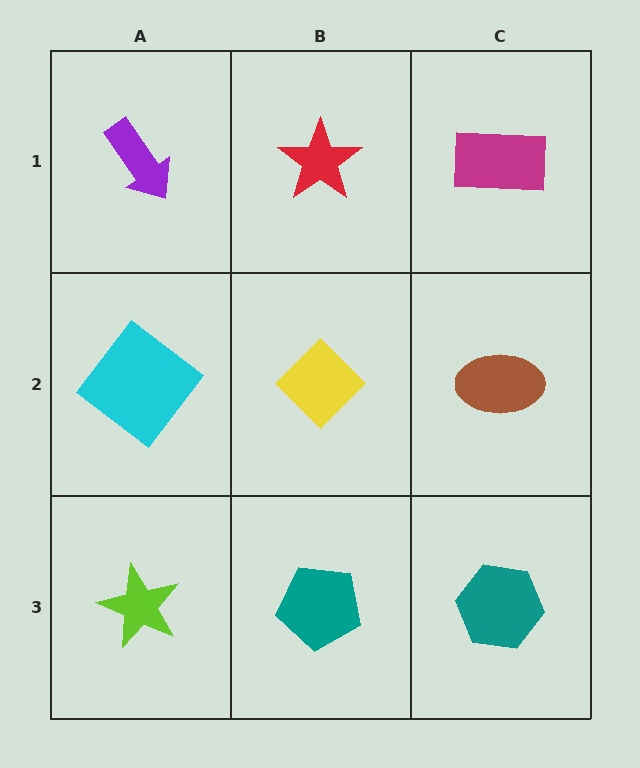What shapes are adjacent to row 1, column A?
A cyan diamond (row 2, column A), a red star (row 1, column B).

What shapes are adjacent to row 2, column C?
A magenta rectangle (row 1, column C), a teal hexagon (row 3, column C), a yellow diamond (row 2, column B).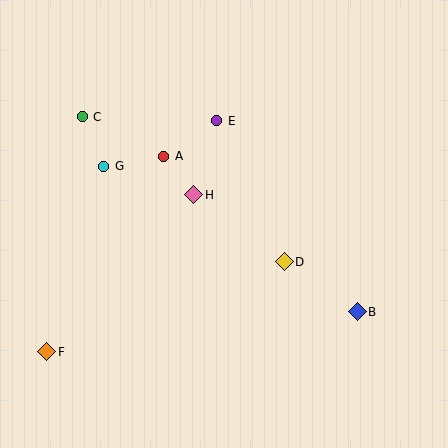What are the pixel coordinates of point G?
Point G is at (104, 166).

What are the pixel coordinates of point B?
Point B is at (357, 312).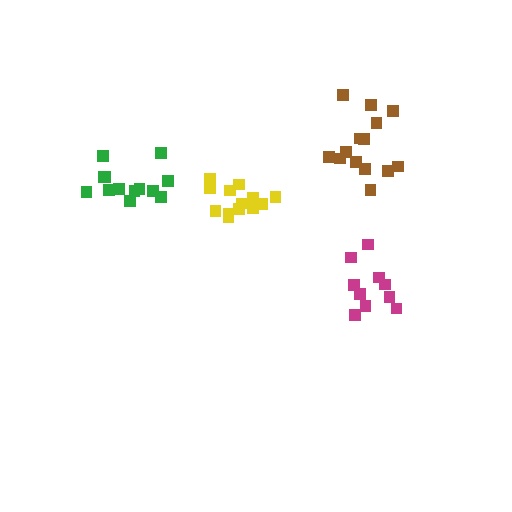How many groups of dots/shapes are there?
There are 4 groups.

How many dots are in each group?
Group 1: 10 dots, Group 2: 14 dots, Group 3: 13 dots, Group 4: 13 dots (50 total).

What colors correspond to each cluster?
The clusters are colored: magenta, brown, yellow, green.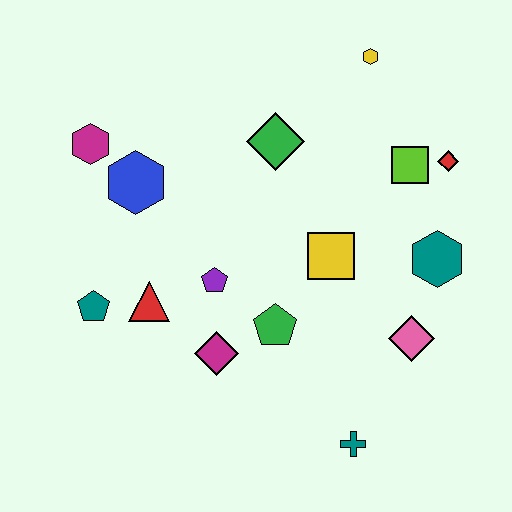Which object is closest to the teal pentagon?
The red triangle is closest to the teal pentagon.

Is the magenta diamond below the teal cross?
No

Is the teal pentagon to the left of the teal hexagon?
Yes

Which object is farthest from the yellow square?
The magenta hexagon is farthest from the yellow square.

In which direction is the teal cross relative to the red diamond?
The teal cross is below the red diamond.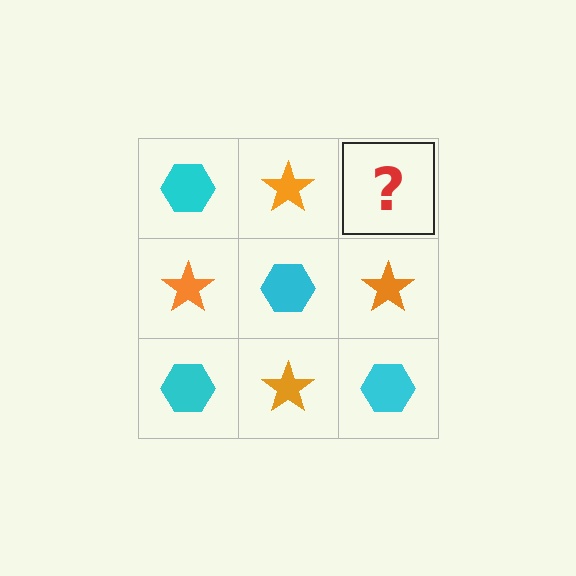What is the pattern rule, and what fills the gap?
The rule is that it alternates cyan hexagon and orange star in a checkerboard pattern. The gap should be filled with a cyan hexagon.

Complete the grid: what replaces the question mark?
The question mark should be replaced with a cyan hexagon.